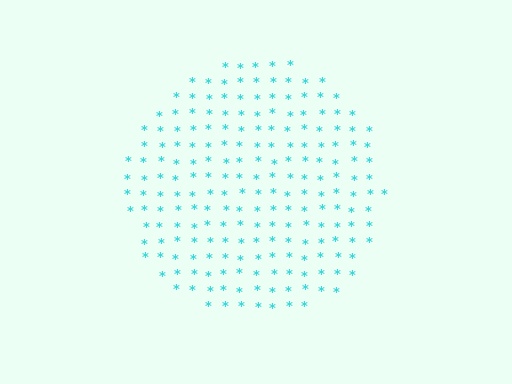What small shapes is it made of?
It is made of small asterisks.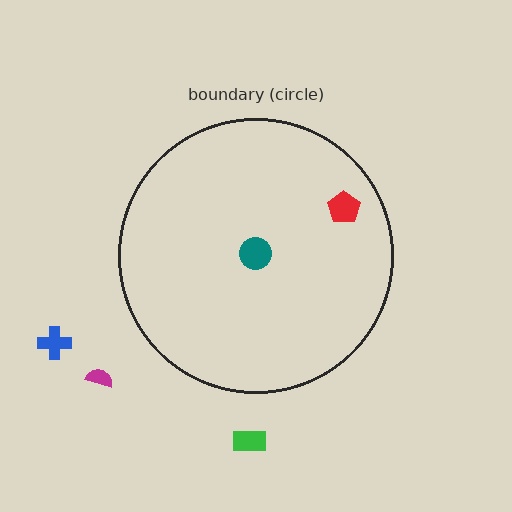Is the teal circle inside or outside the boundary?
Inside.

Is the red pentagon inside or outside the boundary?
Inside.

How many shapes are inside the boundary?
2 inside, 3 outside.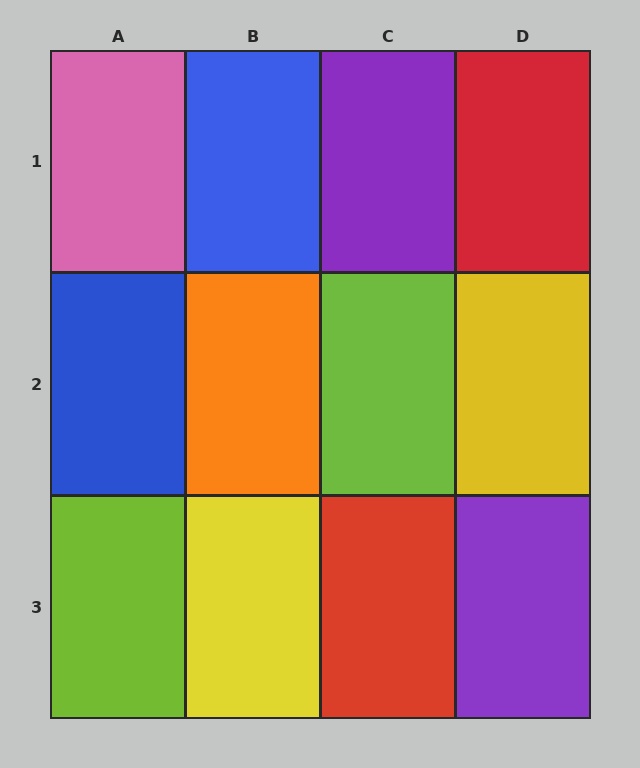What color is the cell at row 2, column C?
Lime.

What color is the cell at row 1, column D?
Red.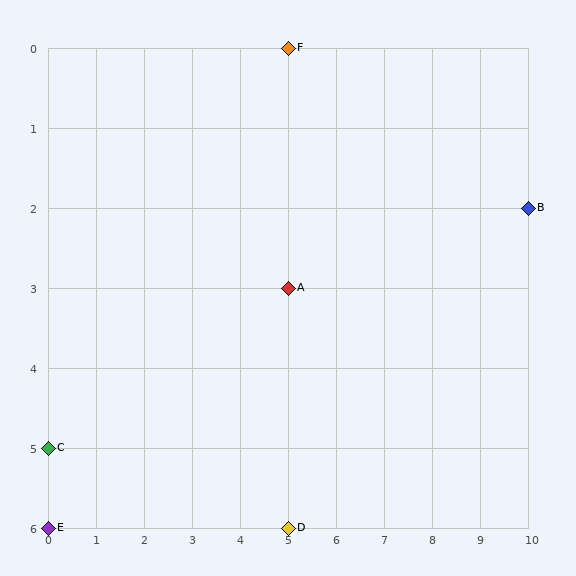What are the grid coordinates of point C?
Point C is at grid coordinates (0, 5).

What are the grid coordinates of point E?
Point E is at grid coordinates (0, 6).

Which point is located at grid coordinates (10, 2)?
Point B is at (10, 2).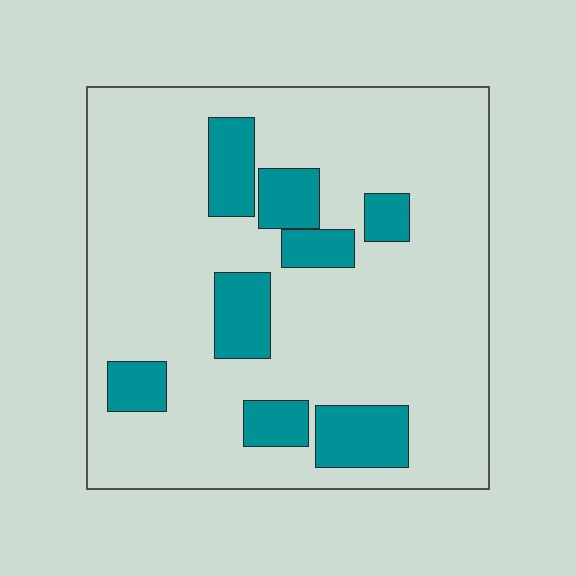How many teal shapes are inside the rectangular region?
8.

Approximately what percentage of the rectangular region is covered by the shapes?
Approximately 20%.